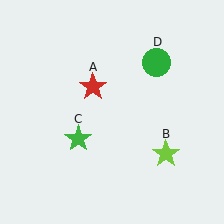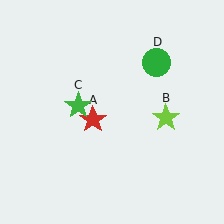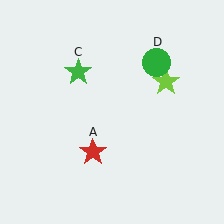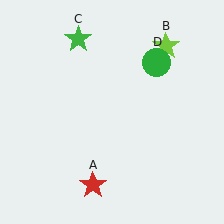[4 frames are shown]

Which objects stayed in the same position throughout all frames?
Green circle (object D) remained stationary.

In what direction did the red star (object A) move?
The red star (object A) moved down.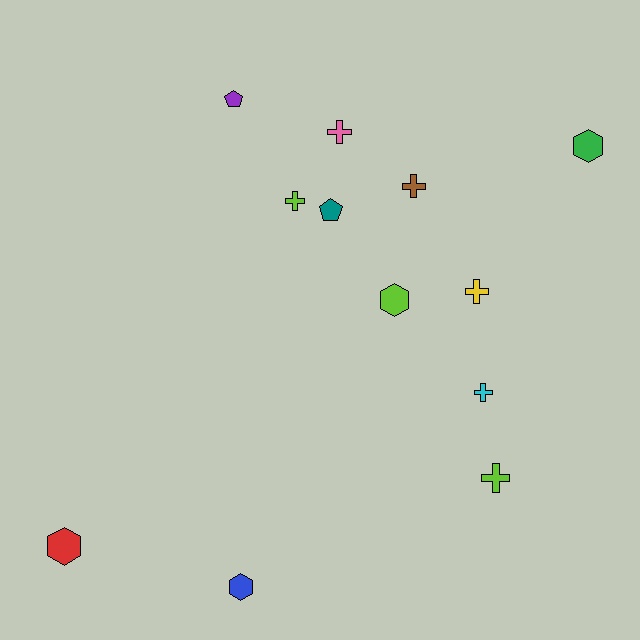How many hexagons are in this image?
There are 4 hexagons.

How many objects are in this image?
There are 12 objects.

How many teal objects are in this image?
There is 1 teal object.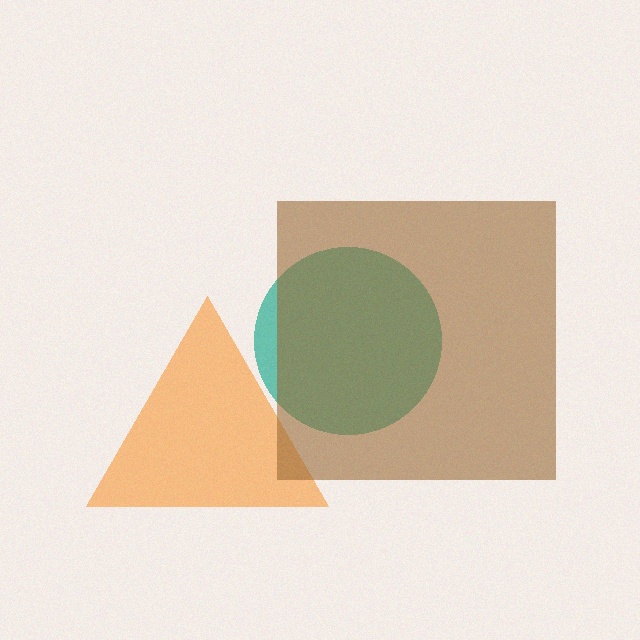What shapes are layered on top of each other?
The layered shapes are: an orange triangle, a teal circle, a brown square.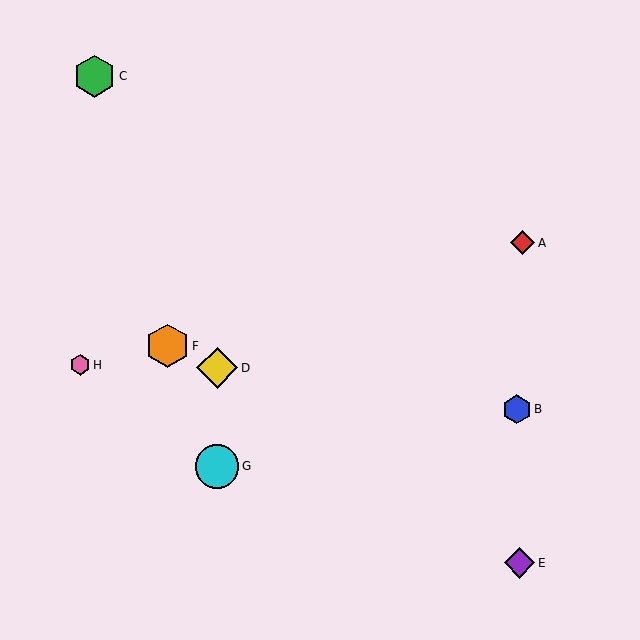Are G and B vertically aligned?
No, G is at x≈217 and B is at x≈517.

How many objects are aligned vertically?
2 objects (D, G) are aligned vertically.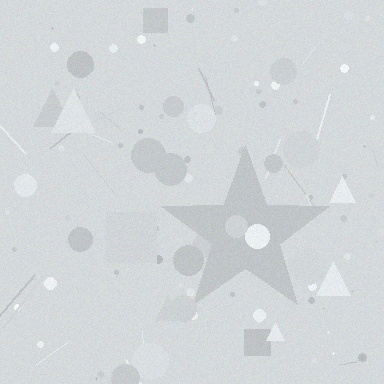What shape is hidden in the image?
A star is hidden in the image.